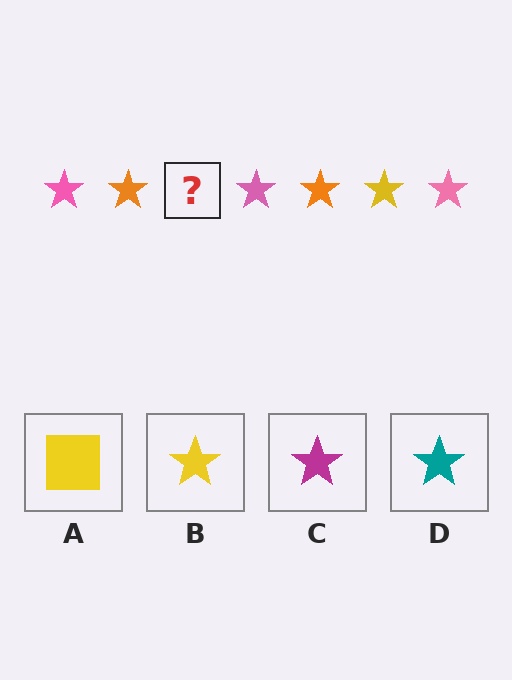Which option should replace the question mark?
Option B.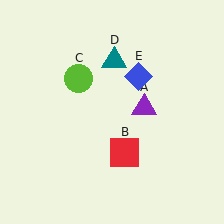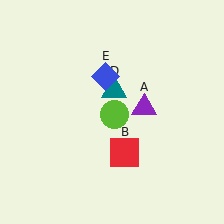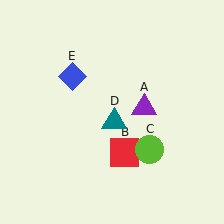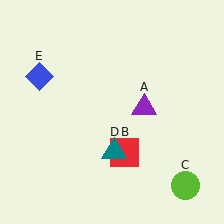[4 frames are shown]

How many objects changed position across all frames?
3 objects changed position: lime circle (object C), teal triangle (object D), blue diamond (object E).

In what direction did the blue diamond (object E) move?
The blue diamond (object E) moved left.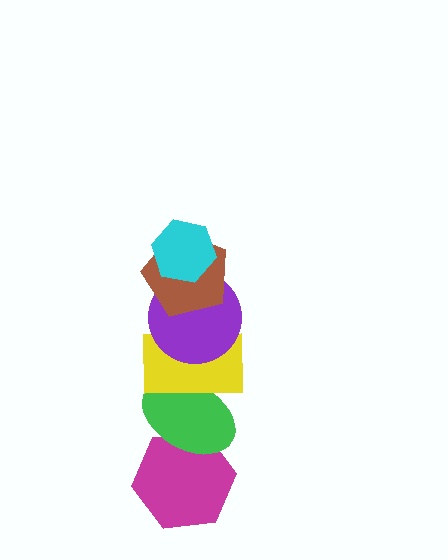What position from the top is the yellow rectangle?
The yellow rectangle is 4th from the top.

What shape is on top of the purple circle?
The brown pentagon is on top of the purple circle.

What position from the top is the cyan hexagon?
The cyan hexagon is 1st from the top.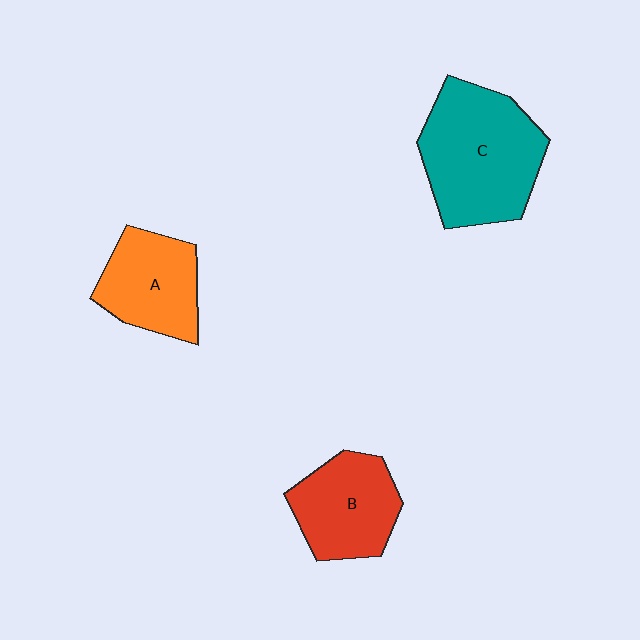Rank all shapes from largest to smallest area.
From largest to smallest: C (teal), B (red), A (orange).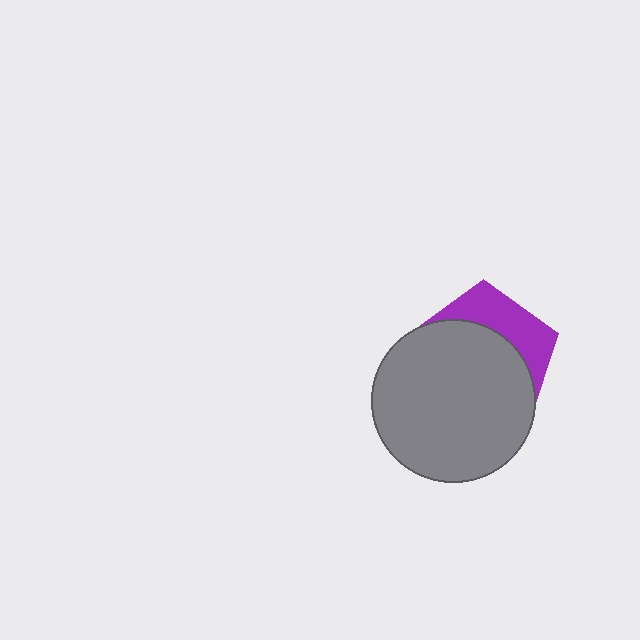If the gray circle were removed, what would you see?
You would see the complete purple pentagon.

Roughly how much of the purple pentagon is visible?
A small part of it is visible (roughly 32%).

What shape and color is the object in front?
The object in front is a gray circle.